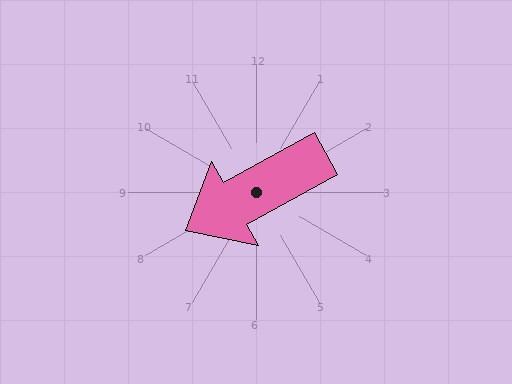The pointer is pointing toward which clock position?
Roughly 8 o'clock.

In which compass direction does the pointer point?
Southwest.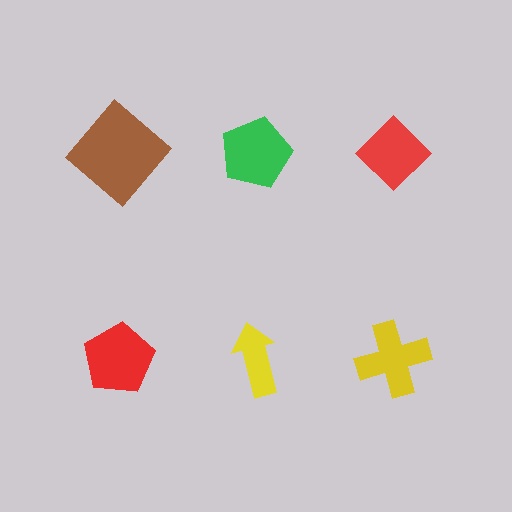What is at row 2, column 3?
A yellow cross.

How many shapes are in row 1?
3 shapes.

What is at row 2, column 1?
A red pentagon.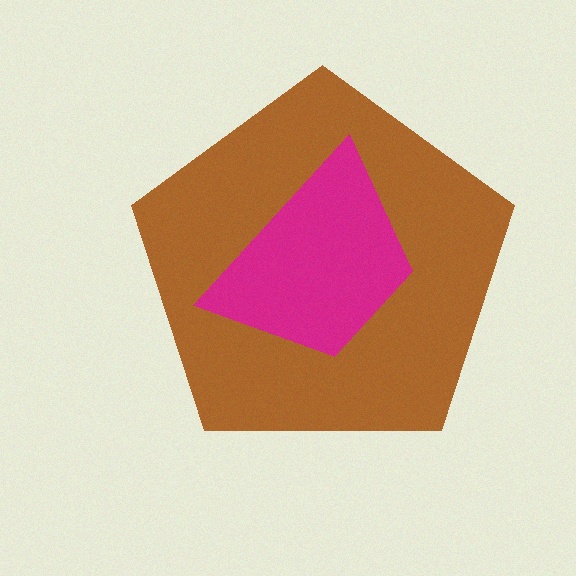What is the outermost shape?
The brown pentagon.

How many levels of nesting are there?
2.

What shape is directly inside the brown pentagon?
The magenta trapezoid.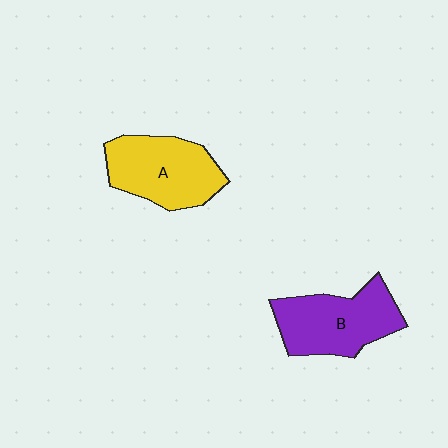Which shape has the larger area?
Shape B (purple).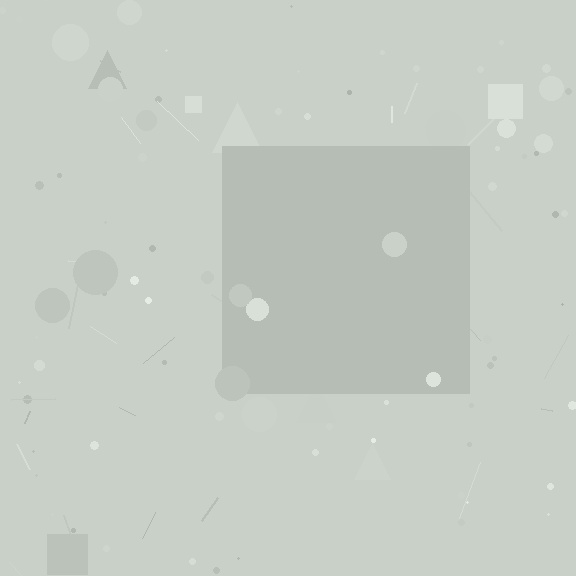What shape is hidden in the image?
A square is hidden in the image.